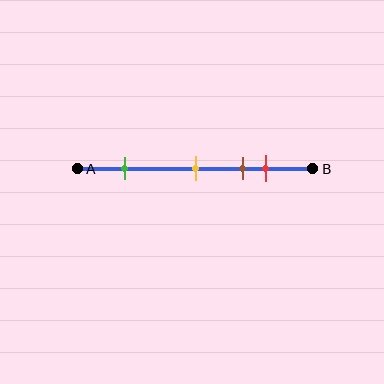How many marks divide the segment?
There are 4 marks dividing the segment.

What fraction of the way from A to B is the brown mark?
The brown mark is approximately 70% (0.7) of the way from A to B.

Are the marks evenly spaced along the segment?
No, the marks are not evenly spaced.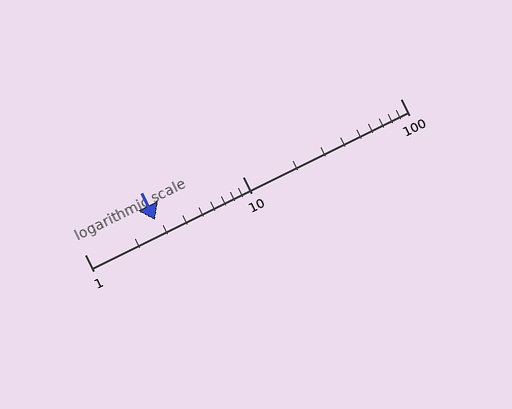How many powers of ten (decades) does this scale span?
The scale spans 2 decades, from 1 to 100.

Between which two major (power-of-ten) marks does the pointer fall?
The pointer is between 1 and 10.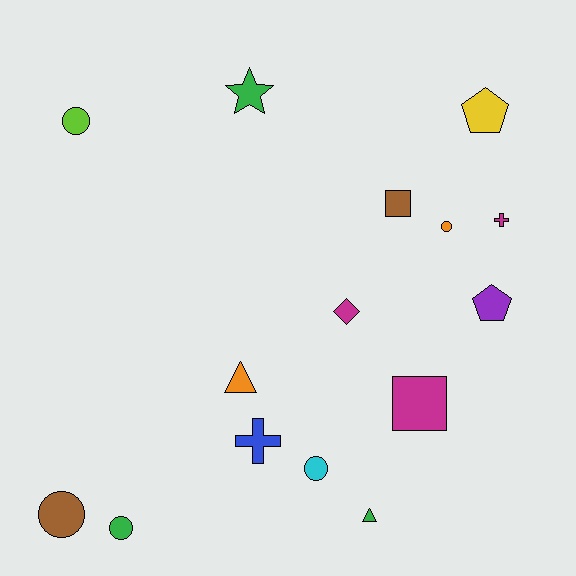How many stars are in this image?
There is 1 star.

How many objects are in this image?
There are 15 objects.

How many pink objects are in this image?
There are no pink objects.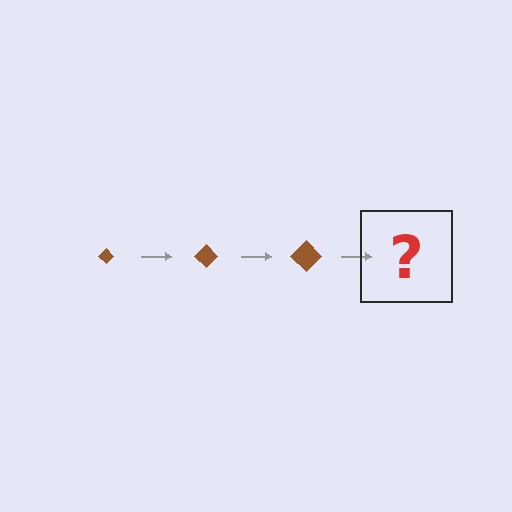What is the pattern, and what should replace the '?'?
The pattern is that the diamond gets progressively larger each step. The '?' should be a brown diamond, larger than the previous one.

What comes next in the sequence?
The next element should be a brown diamond, larger than the previous one.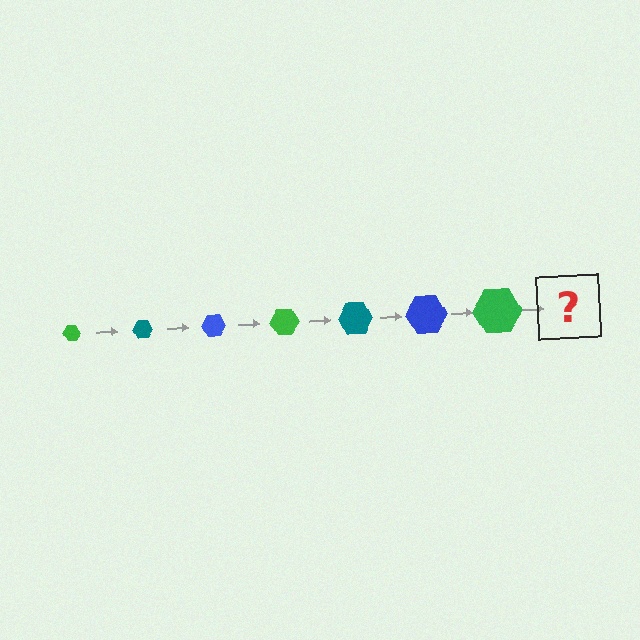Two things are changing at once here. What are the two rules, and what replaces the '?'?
The two rules are that the hexagon grows larger each step and the color cycles through green, teal, and blue. The '?' should be a teal hexagon, larger than the previous one.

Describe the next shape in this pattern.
It should be a teal hexagon, larger than the previous one.